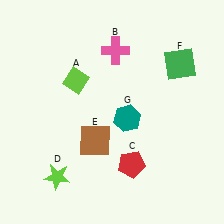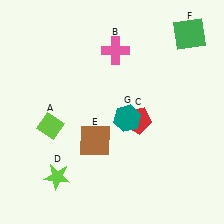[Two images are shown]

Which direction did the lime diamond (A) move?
The lime diamond (A) moved down.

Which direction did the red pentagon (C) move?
The red pentagon (C) moved up.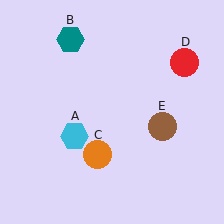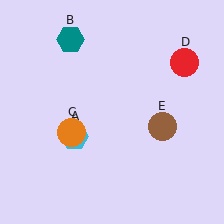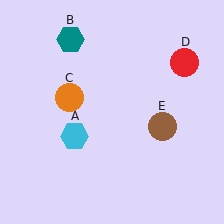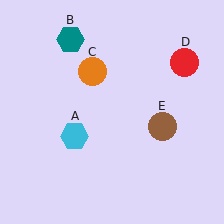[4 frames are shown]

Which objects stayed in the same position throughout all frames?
Cyan hexagon (object A) and teal hexagon (object B) and red circle (object D) and brown circle (object E) remained stationary.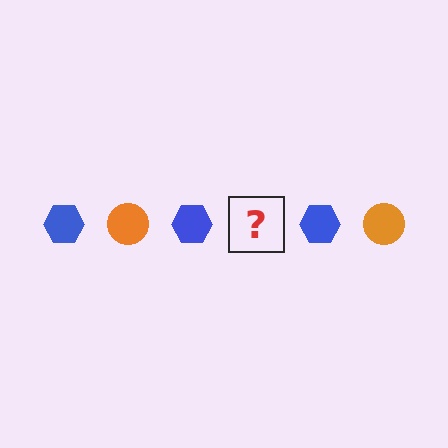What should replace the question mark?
The question mark should be replaced with an orange circle.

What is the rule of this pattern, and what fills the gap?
The rule is that the pattern alternates between blue hexagon and orange circle. The gap should be filled with an orange circle.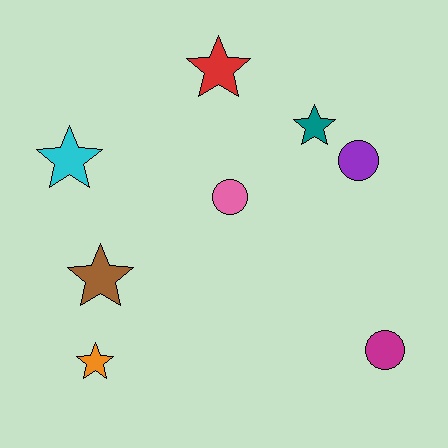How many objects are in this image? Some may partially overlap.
There are 8 objects.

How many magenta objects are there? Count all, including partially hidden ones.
There is 1 magenta object.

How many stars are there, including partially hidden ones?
There are 5 stars.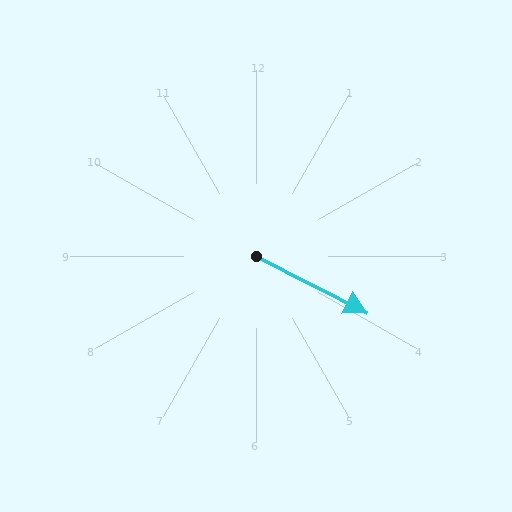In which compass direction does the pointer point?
Southeast.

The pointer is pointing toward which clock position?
Roughly 4 o'clock.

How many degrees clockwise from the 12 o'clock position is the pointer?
Approximately 117 degrees.